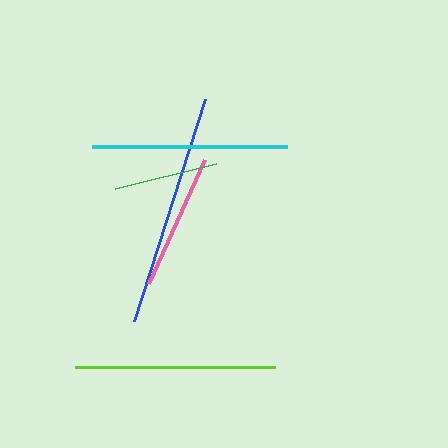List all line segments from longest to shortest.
From longest to shortest: blue, lime, cyan, pink, green.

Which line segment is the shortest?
The green line is the shortest at approximately 104 pixels.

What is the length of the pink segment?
The pink segment is approximately 136 pixels long.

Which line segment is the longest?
The blue line is the longest at approximately 233 pixels.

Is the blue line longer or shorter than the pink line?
The blue line is longer than the pink line.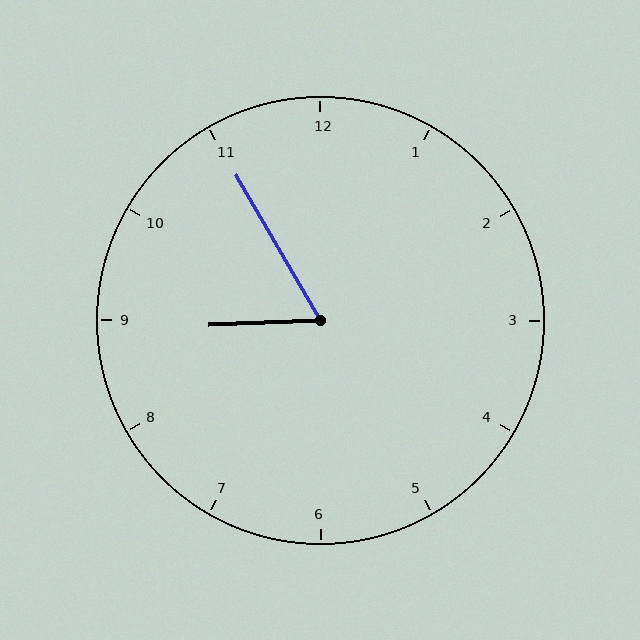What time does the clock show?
8:55.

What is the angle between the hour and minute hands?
Approximately 62 degrees.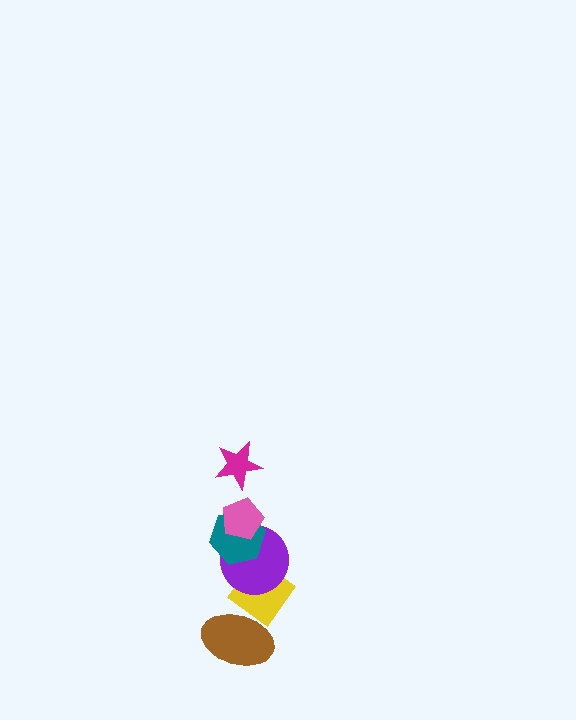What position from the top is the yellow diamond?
The yellow diamond is 5th from the top.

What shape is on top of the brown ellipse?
The yellow diamond is on top of the brown ellipse.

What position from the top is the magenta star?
The magenta star is 1st from the top.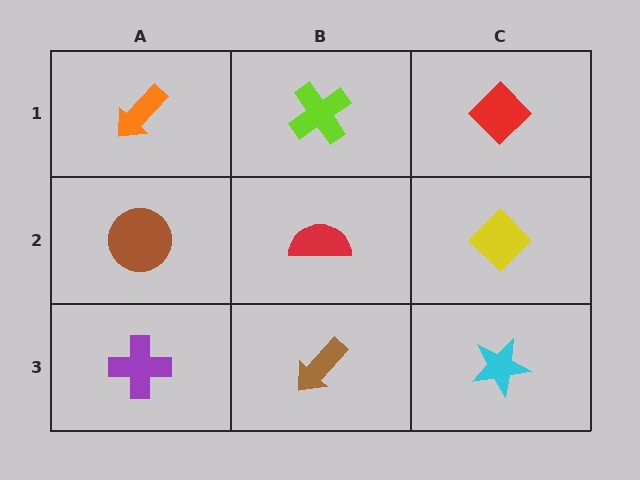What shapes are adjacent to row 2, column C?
A red diamond (row 1, column C), a cyan star (row 3, column C), a red semicircle (row 2, column B).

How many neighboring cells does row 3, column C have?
2.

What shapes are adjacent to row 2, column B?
A lime cross (row 1, column B), a brown arrow (row 3, column B), a brown circle (row 2, column A), a yellow diamond (row 2, column C).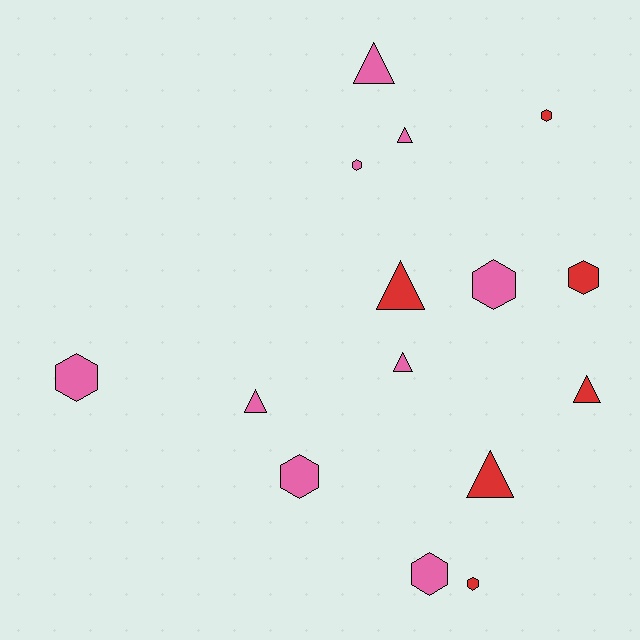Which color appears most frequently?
Pink, with 9 objects.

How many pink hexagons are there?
There are 5 pink hexagons.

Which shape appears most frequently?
Hexagon, with 8 objects.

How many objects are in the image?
There are 15 objects.